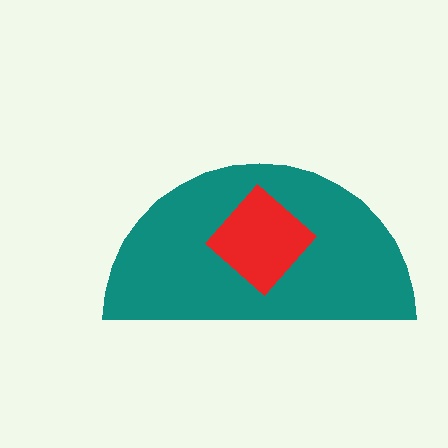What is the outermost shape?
The teal semicircle.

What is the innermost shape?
The red diamond.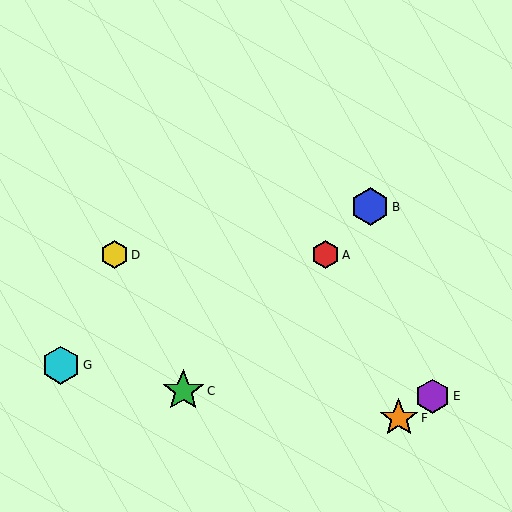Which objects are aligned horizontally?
Objects A, D are aligned horizontally.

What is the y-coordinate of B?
Object B is at y≈207.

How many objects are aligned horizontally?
2 objects (A, D) are aligned horizontally.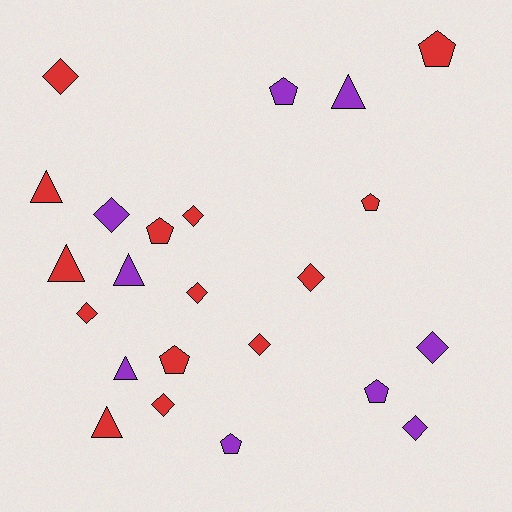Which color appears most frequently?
Red, with 14 objects.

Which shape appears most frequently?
Diamond, with 10 objects.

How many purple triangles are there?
There are 3 purple triangles.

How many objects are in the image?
There are 23 objects.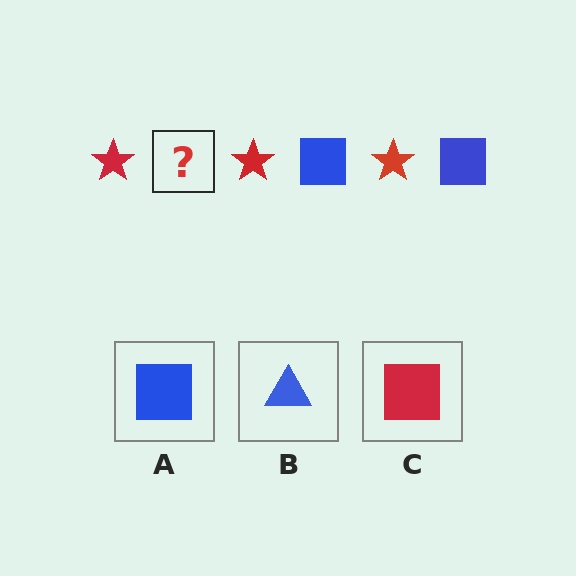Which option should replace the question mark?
Option A.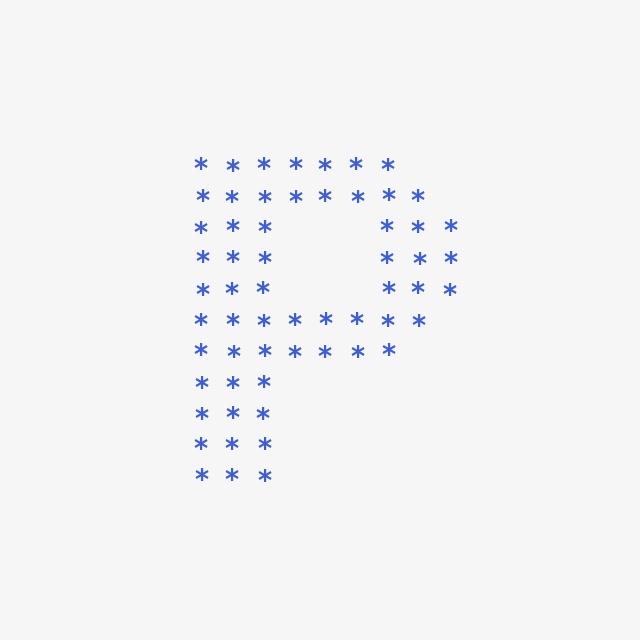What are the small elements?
The small elements are asterisks.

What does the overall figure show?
The overall figure shows the letter P.